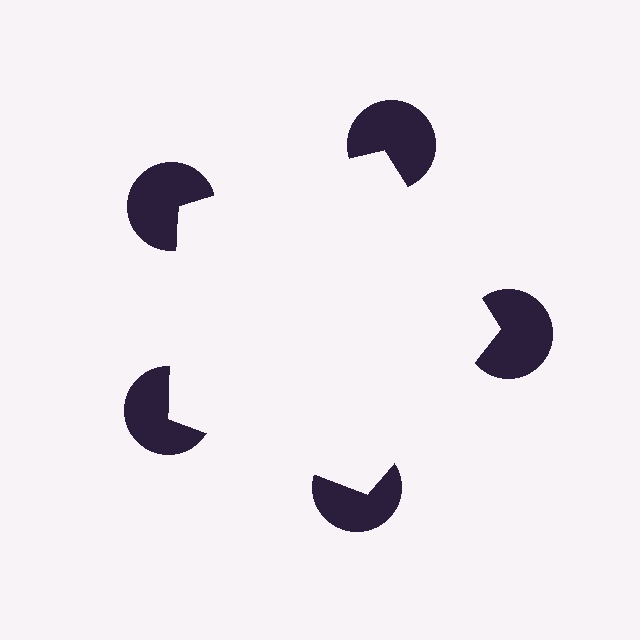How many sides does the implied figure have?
5 sides.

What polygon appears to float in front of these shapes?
An illusory pentagon — its edges are inferred from the aligned wedge cuts in the pac-man discs, not physically drawn.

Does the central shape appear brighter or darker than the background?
It typically appears slightly brighter than the background, even though no actual brightness change is drawn.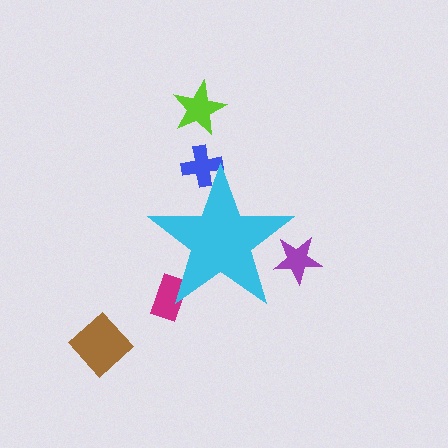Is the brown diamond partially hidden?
No, the brown diamond is fully visible.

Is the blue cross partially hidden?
Yes, the blue cross is partially hidden behind the cyan star.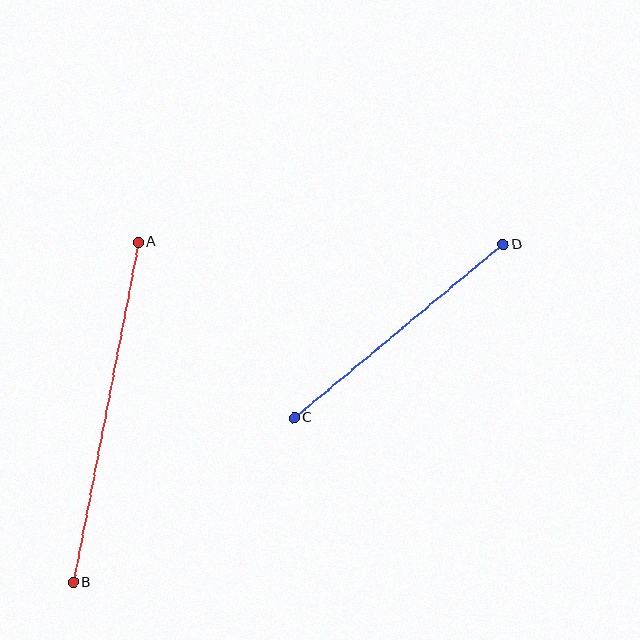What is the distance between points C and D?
The distance is approximately 272 pixels.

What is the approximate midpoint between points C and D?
The midpoint is at approximately (399, 331) pixels.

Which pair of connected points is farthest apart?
Points A and B are farthest apart.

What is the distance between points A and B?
The distance is approximately 347 pixels.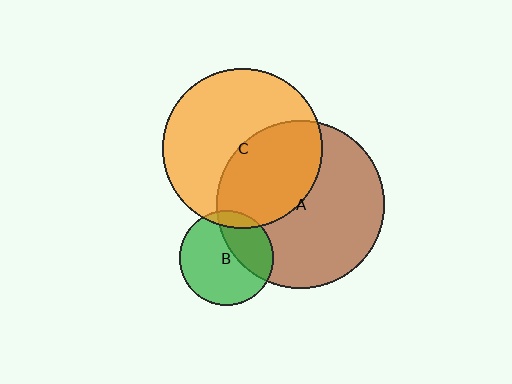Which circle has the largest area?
Circle A (brown).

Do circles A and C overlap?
Yes.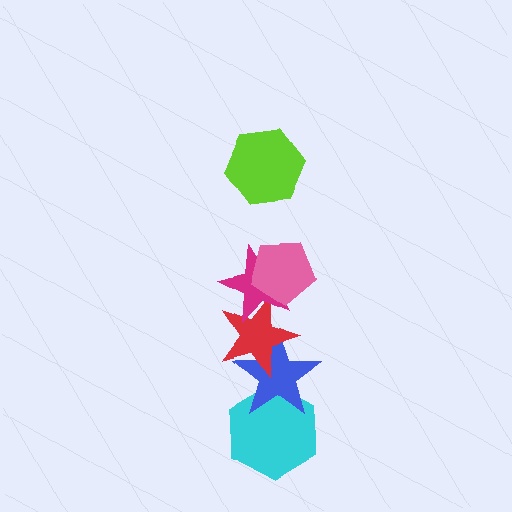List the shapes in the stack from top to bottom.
From top to bottom: the lime hexagon, the pink pentagon, the magenta star, the red star, the blue star, the cyan hexagon.